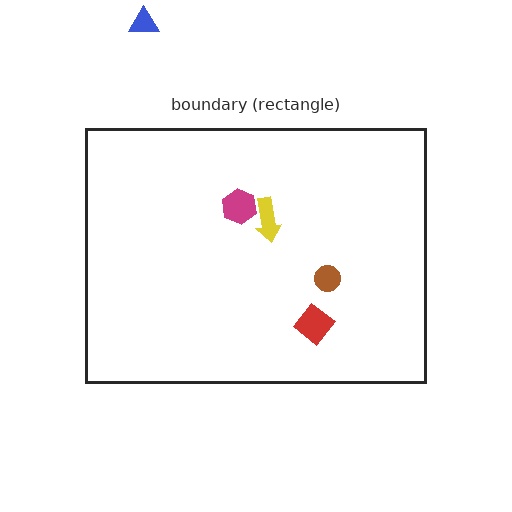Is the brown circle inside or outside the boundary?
Inside.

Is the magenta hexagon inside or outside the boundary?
Inside.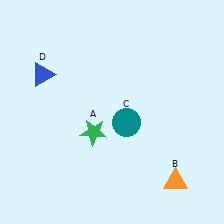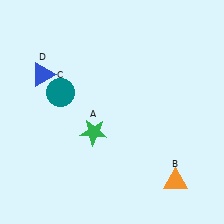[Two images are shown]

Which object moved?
The teal circle (C) moved left.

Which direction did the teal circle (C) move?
The teal circle (C) moved left.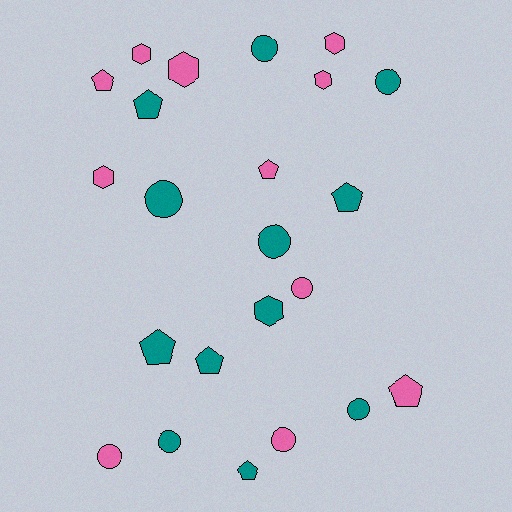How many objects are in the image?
There are 23 objects.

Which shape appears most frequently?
Circle, with 9 objects.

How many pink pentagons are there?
There are 3 pink pentagons.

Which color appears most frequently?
Teal, with 12 objects.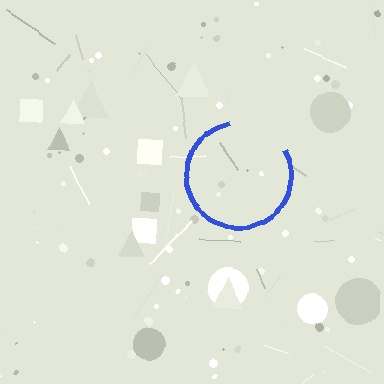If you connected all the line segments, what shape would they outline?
They would outline a circle.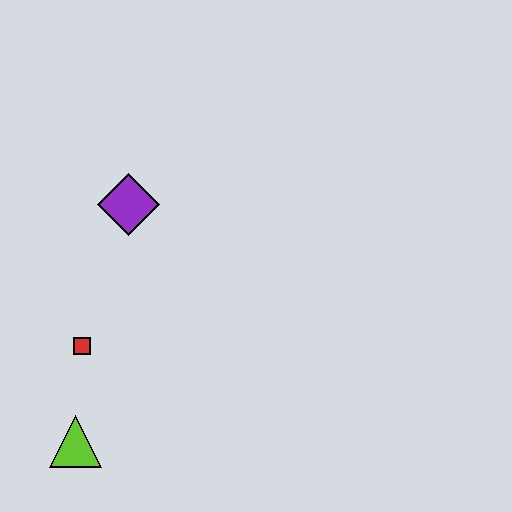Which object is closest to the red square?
The lime triangle is closest to the red square.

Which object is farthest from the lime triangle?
The purple diamond is farthest from the lime triangle.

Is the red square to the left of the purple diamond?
Yes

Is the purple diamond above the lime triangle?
Yes